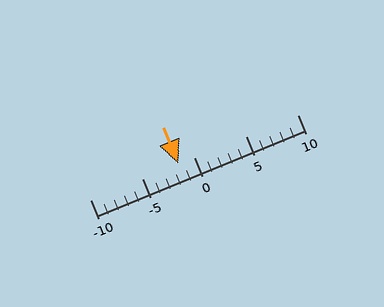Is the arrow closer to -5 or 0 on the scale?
The arrow is closer to 0.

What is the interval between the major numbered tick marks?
The major tick marks are spaced 5 units apart.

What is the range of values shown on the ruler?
The ruler shows values from -10 to 10.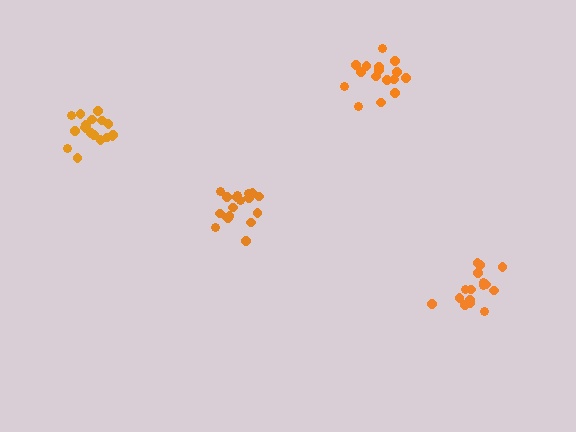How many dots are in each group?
Group 1: 18 dots, Group 2: 18 dots, Group 3: 17 dots, Group 4: 16 dots (69 total).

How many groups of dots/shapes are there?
There are 4 groups.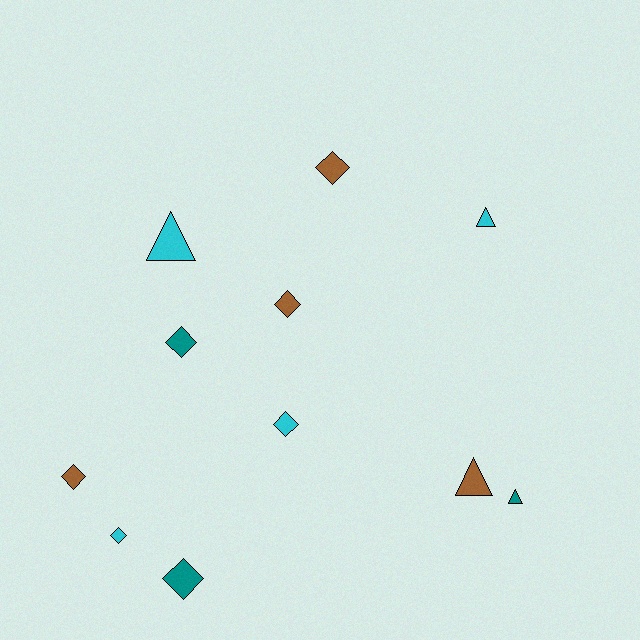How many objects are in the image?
There are 11 objects.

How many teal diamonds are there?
There are 2 teal diamonds.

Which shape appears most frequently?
Diamond, with 7 objects.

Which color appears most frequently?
Cyan, with 4 objects.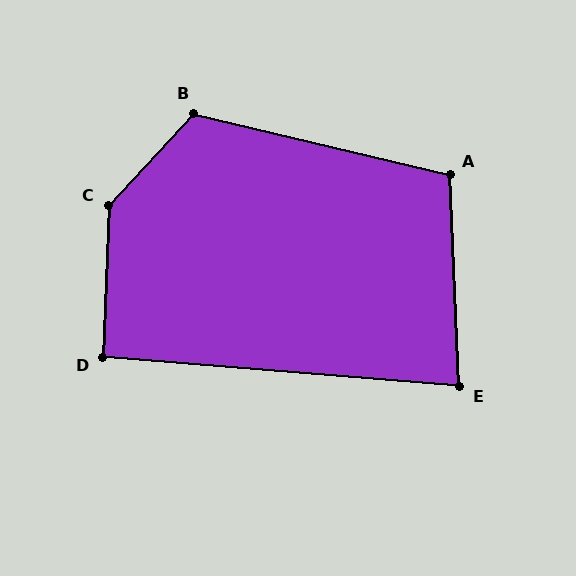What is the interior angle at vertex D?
Approximately 93 degrees (approximately right).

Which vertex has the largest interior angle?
C, at approximately 139 degrees.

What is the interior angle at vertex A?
Approximately 106 degrees (obtuse).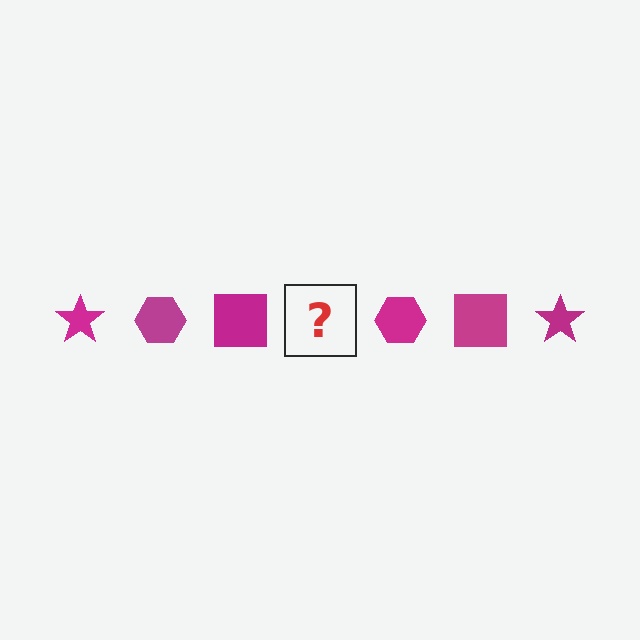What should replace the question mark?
The question mark should be replaced with a magenta star.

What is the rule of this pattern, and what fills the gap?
The rule is that the pattern cycles through star, hexagon, square shapes in magenta. The gap should be filled with a magenta star.